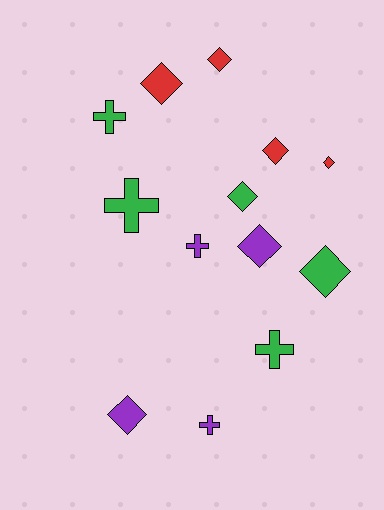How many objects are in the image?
There are 13 objects.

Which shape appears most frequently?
Diamond, with 8 objects.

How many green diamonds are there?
There are 2 green diamonds.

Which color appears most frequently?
Green, with 5 objects.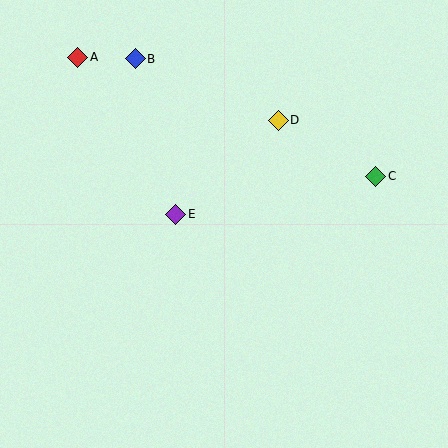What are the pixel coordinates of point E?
Point E is at (176, 214).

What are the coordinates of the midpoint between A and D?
The midpoint between A and D is at (178, 89).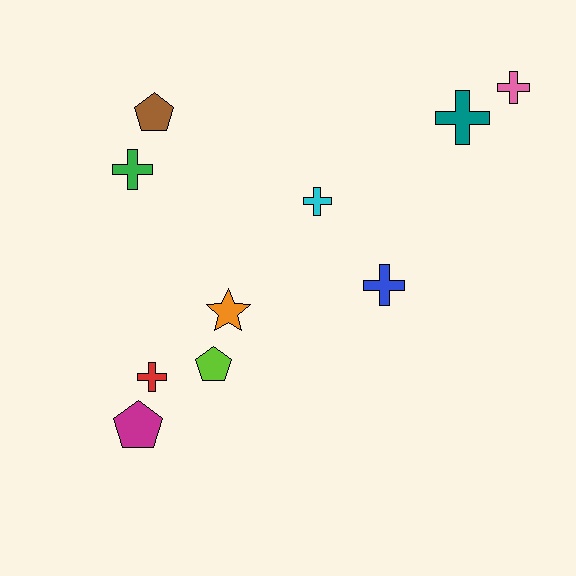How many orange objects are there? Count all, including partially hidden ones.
There is 1 orange object.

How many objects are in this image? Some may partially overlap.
There are 10 objects.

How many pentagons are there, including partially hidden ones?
There are 3 pentagons.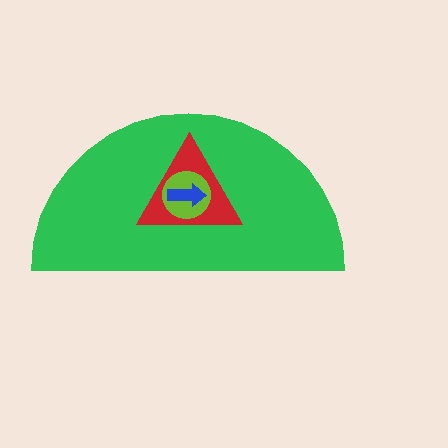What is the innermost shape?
The blue arrow.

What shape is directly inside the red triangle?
The lime circle.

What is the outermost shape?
The green semicircle.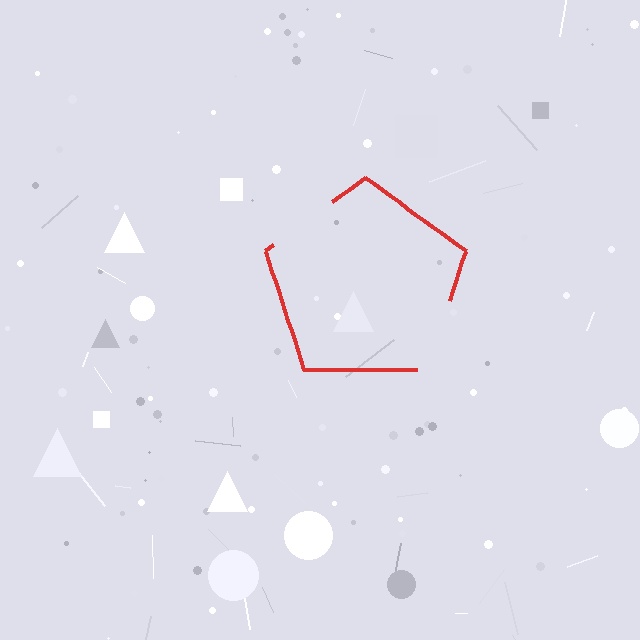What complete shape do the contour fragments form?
The contour fragments form a pentagon.